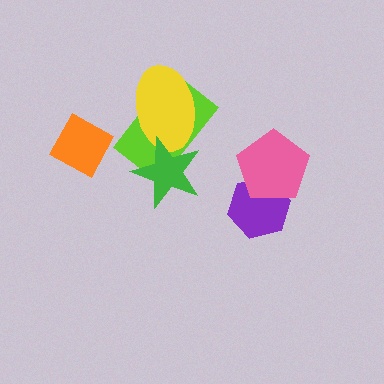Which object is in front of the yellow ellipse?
The green star is in front of the yellow ellipse.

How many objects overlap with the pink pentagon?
1 object overlaps with the pink pentagon.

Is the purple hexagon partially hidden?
Yes, it is partially covered by another shape.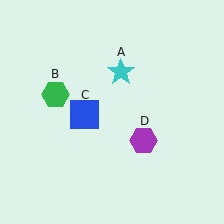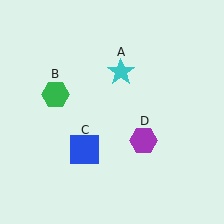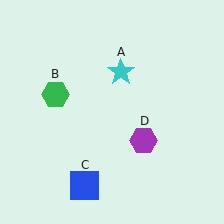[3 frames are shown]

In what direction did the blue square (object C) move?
The blue square (object C) moved down.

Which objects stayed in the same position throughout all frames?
Cyan star (object A) and green hexagon (object B) and purple hexagon (object D) remained stationary.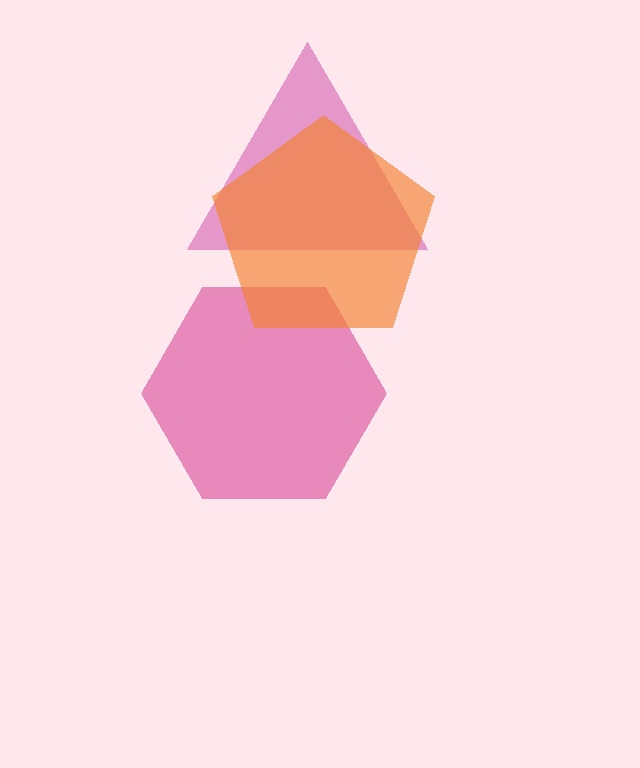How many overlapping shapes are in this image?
There are 3 overlapping shapes in the image.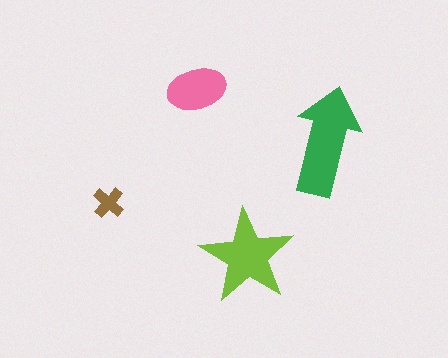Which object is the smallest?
The brown cross.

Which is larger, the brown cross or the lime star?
The lime star.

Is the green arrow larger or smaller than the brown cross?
Larger.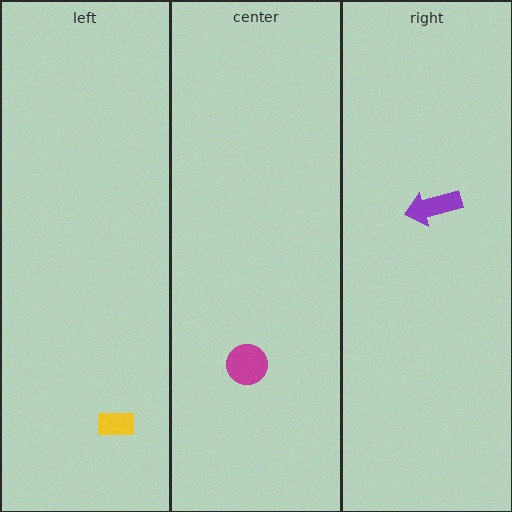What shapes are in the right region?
The purple arrow.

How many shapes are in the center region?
1.